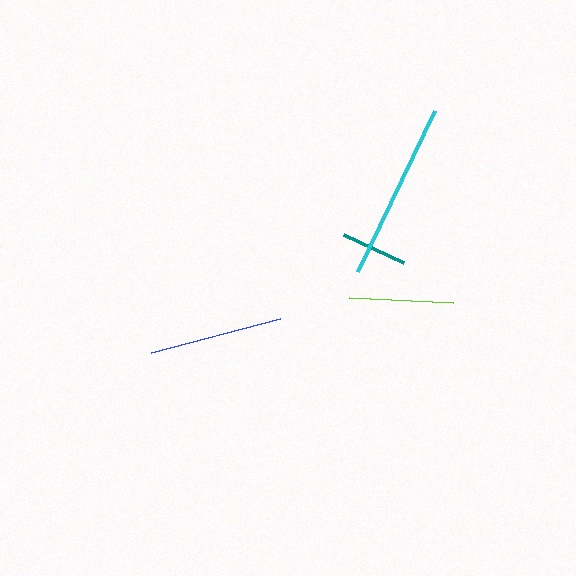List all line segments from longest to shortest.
From longest to shortest: cyan, blue, lime, teal.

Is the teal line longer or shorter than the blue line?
The blue line is longer than the teal line.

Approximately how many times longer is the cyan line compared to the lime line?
The cyan line is approximately 1.7 times the length of the lime line.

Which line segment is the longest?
The cyan line is the longest at approximately 178 pixels.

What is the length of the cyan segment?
The cyan segment is approximately 178 pixels long.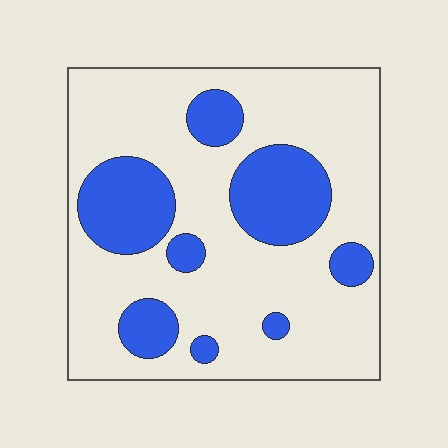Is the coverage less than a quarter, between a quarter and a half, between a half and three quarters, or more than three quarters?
Between a quarter and a half.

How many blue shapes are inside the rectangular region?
8.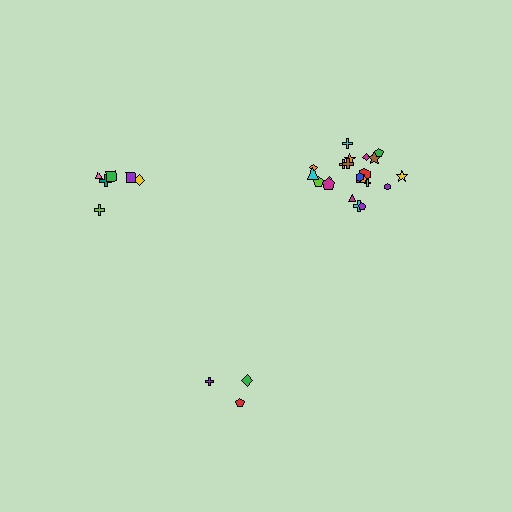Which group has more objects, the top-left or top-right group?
The top-right group.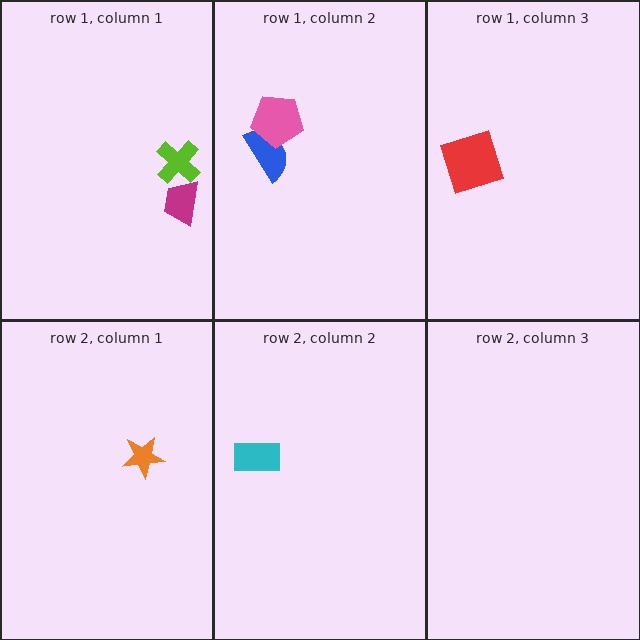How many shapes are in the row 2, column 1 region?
1.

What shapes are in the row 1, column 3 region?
The red diamond.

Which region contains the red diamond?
The row 1, column 3 region.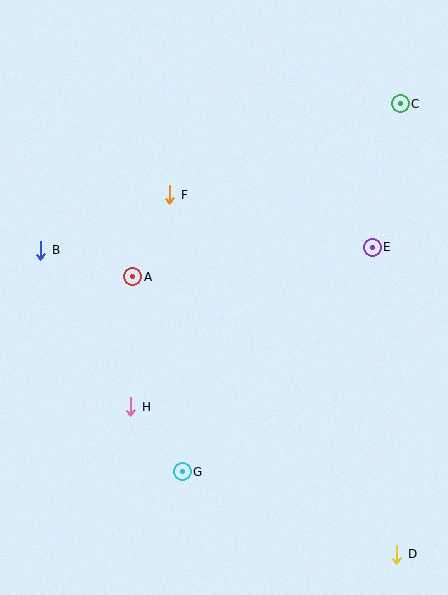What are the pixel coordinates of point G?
Point G is at (182, 472).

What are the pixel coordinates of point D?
Point D is at (397, 554).